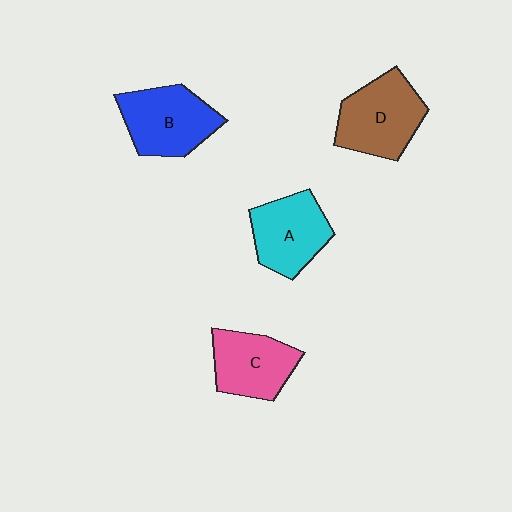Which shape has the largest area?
Shape D (brown).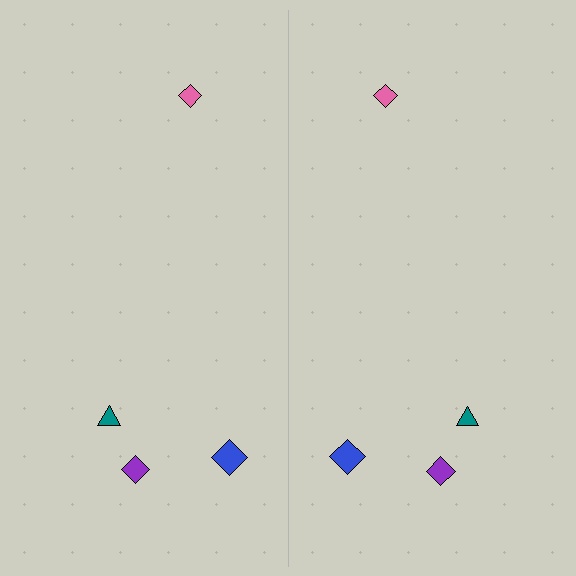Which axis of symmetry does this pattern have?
The pattern has a vertical axis of symmetry running through the center of the image.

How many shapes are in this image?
There are 8 shapes in this image.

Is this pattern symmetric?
Yes, this pattern has bilateral (reflection) symmetry.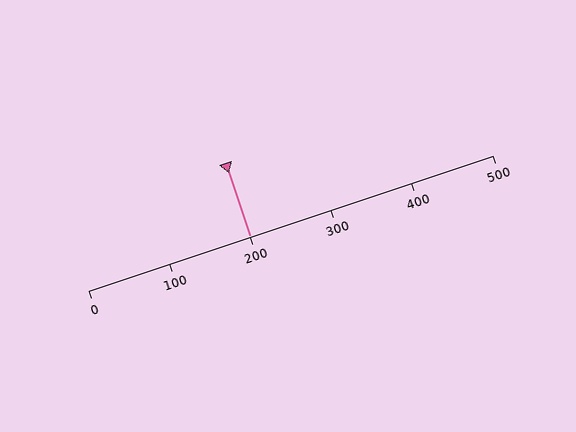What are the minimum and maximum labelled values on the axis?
The axis runs from 0 to 500.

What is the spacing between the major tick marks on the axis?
The major ticks are spaced 100 apart.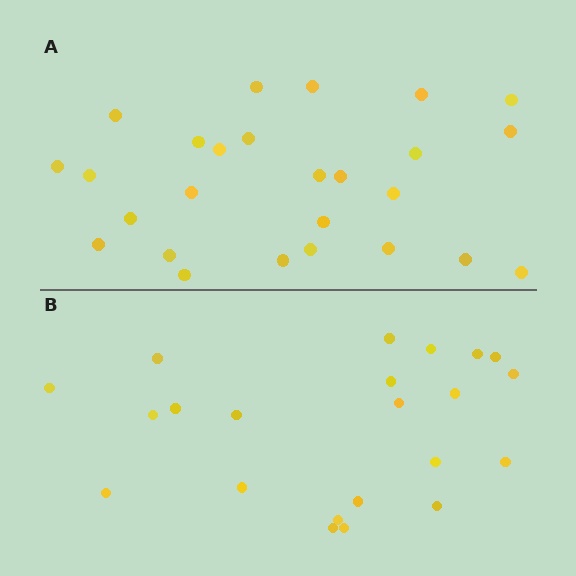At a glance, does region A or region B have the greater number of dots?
Region A (the top region) has more dots.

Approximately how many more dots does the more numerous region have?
Region A has about 4 more dots than region B.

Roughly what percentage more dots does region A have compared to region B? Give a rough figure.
About 20% more.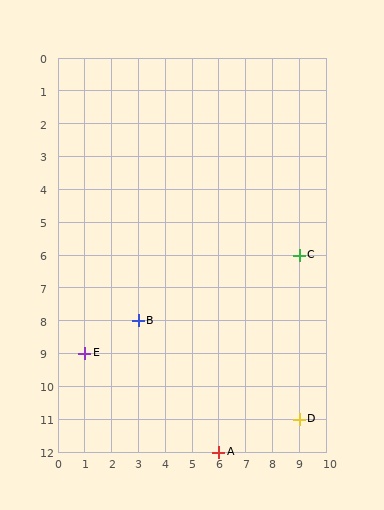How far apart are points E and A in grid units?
Points E and A are 5 columns and 3 rows apart (about 5.8 grid units diagonally).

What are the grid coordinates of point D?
Point D is at grid coordinates (9, 11).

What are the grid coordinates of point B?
Point B is at grid coordinates (3, 8).